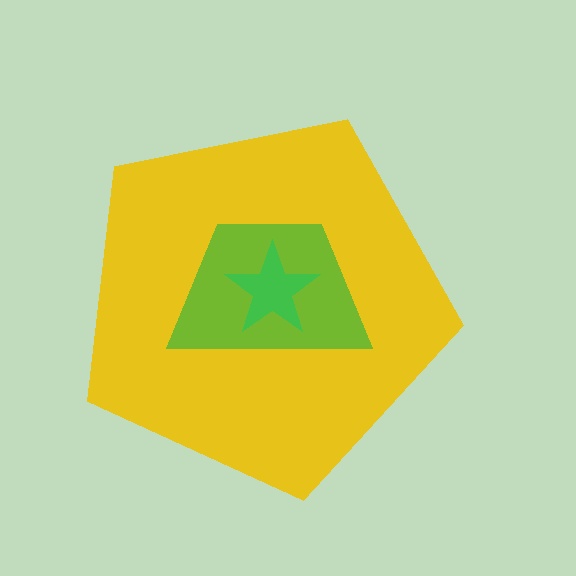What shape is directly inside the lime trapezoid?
The green star.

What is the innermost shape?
The green star.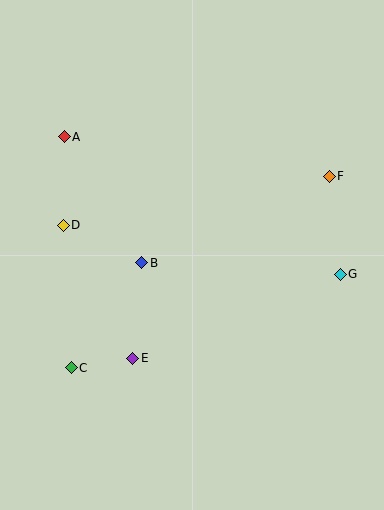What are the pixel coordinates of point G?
Point G is at (340, 274).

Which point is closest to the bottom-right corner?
Point G is closest to the bottom-right corner.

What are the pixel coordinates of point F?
Point F is at (329, 176).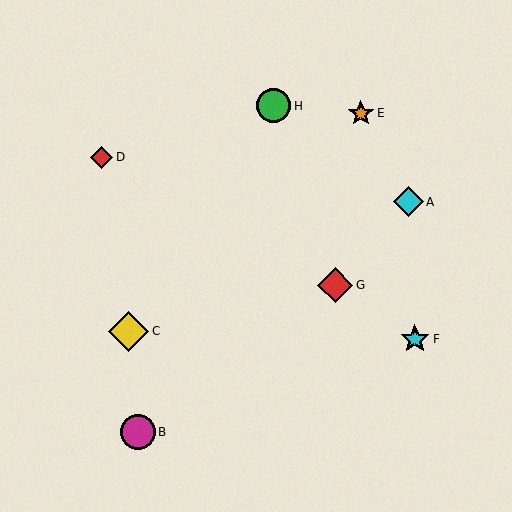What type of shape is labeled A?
Shape A is a cyan diamond.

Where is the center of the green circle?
The center of the green circle is at (274, 106).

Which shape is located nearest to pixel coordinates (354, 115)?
The orange star (labeled E) at (361, 113) is nearest to that location.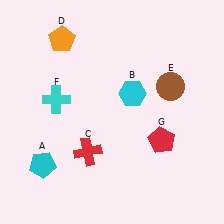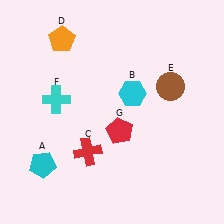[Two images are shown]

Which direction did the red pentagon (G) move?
The red pentagon (G) moved left.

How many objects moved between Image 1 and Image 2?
1 object moved between the two images.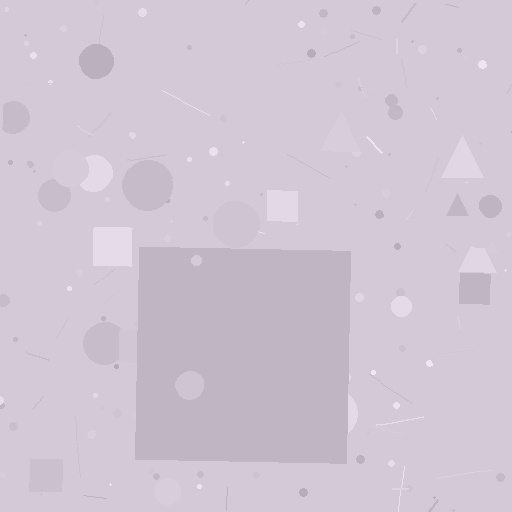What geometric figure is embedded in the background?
A square is embedded in the background.